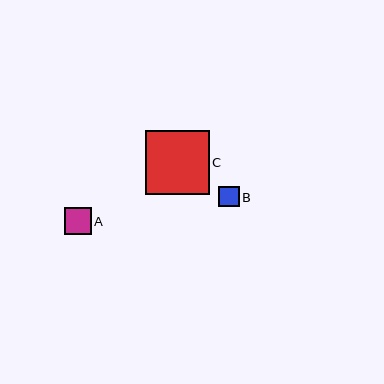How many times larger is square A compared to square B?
Square A is approximately 1.3 times the size of square B.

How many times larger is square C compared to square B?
Square C is approximately 3.2 times the size of square B.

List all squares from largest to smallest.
From largest to smallest: C, A, B.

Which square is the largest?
Square C is the largest with a size of approximately 64 pixels.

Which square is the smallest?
Square B is the smallest with a size of approximately 20 pixels.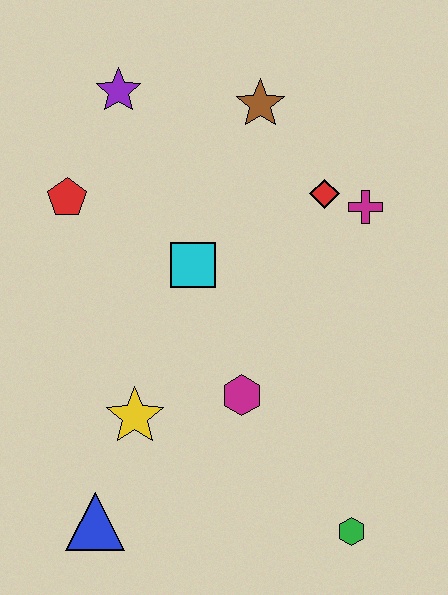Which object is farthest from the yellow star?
The brown star is farthest from the yellow star.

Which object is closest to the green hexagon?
The magenta hexagon is closest to the green hexagon.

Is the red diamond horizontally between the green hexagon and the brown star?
Yes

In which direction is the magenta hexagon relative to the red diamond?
The magenta hexagon is below the red diamond.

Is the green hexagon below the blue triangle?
Yes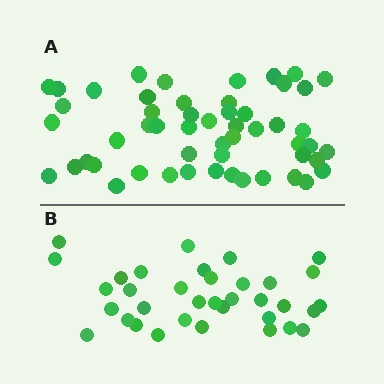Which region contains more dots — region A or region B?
Region A (the top region) has more dots.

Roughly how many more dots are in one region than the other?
Region A has approximately 20 more dots than region B.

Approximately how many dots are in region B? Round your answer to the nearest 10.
About 40 dots. (The exact count is 35, which rounds to 40.)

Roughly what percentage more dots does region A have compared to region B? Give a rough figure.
About 50% more.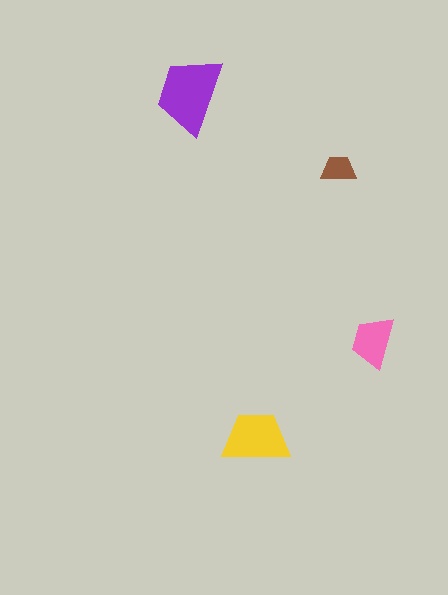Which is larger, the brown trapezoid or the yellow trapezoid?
The yellow one.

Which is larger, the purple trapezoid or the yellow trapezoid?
The purple one.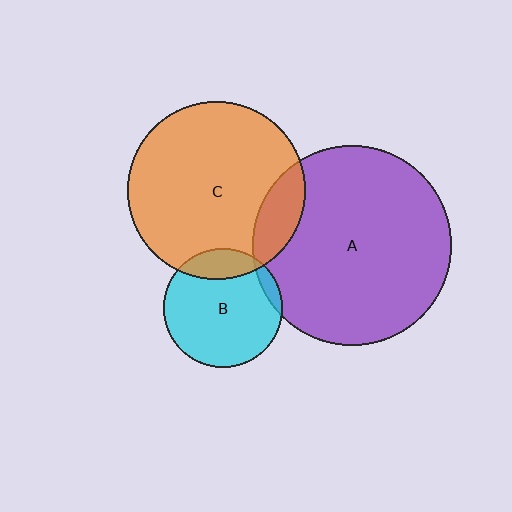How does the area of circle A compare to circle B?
Approximately 2.8 times.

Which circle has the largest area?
Circle A (purple).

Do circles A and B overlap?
Yes.